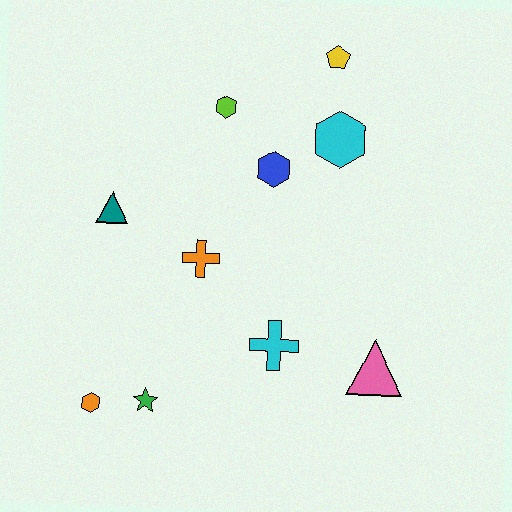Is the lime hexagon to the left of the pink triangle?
Yes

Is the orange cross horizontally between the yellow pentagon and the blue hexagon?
No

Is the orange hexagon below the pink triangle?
Yes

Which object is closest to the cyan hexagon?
The blue hexagon is closest to the cyan hexagon.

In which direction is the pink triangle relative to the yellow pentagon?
The pink triangle is below the yellow pentagon.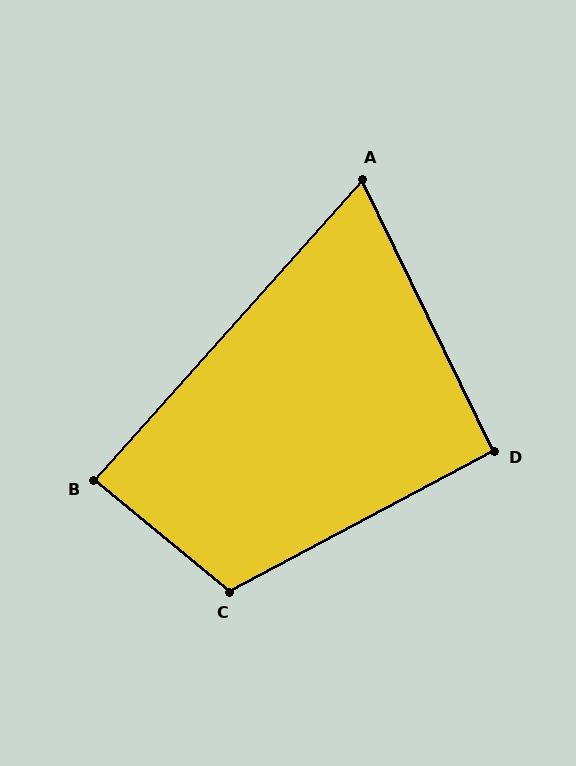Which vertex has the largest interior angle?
C, at approximately 112 degrees.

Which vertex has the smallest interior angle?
A, at approximately 68 degrees.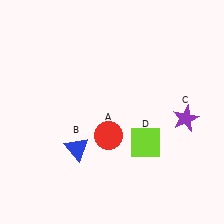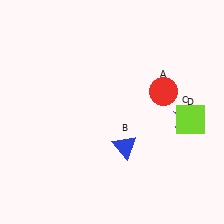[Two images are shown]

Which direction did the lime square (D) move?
The lime square (D) moved right.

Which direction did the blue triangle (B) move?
The blue triangle (B) moved right.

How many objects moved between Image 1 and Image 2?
3 objects moved between the two images.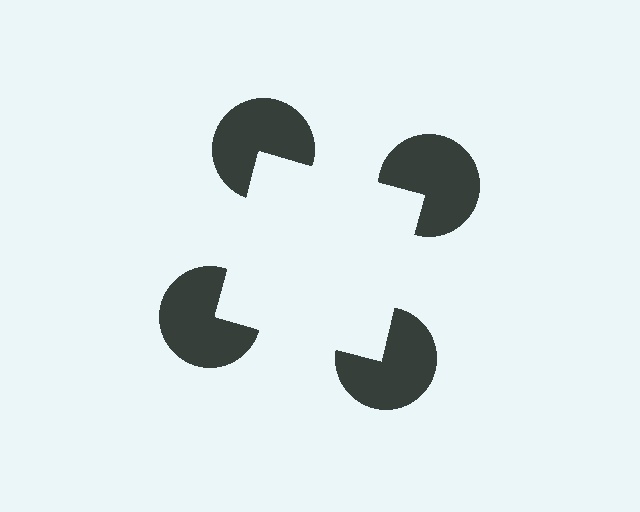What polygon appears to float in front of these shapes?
An illusory square — its edges are inferred from the aligned wedge cuts in the pac-man discs, not physically drawn.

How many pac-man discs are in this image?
There are 4 — one at each vertex of the illusory square.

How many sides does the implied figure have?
4 sides.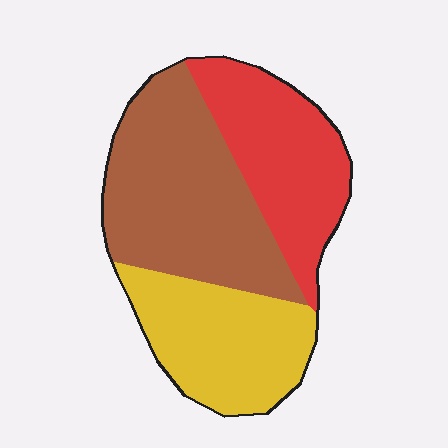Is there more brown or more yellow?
Brown.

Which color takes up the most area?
Brown, at roughly 40%.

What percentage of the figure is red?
Red covers around 30% of the figure.